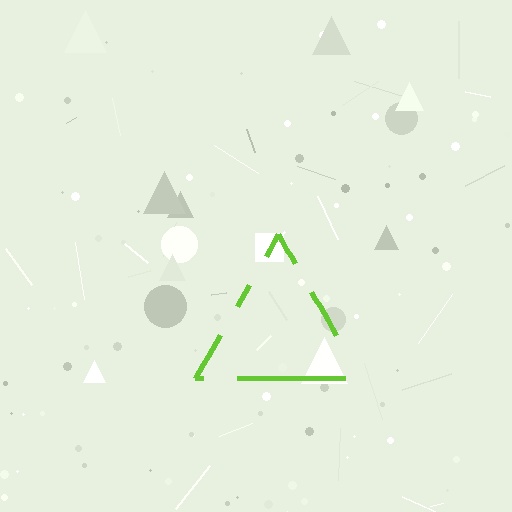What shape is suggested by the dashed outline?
The dashed outline suggests a triangle.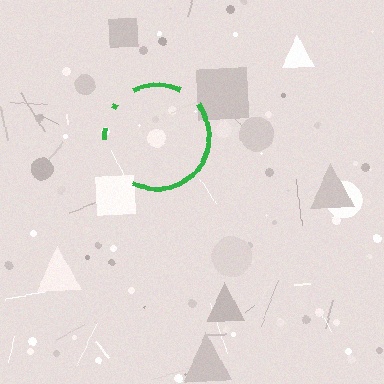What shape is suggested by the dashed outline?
The dashed outline suggests a circle.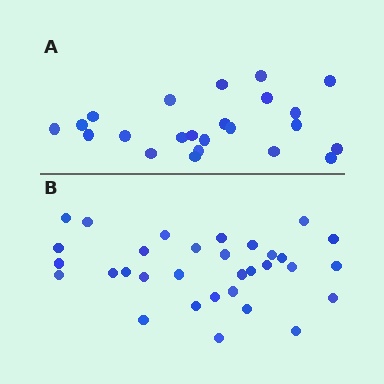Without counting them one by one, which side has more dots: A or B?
Region B (the bottom region) has more dots.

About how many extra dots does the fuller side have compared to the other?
Region B has roughly 8 or so more dots than region A.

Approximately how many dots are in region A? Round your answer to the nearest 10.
About 20 dots. (The exact count is 23, which rounds to 20.)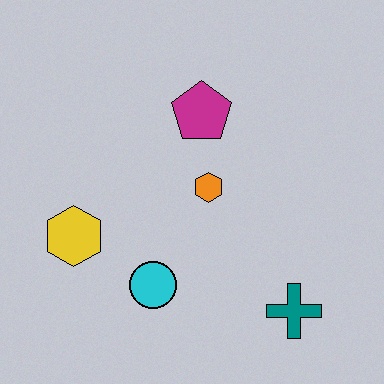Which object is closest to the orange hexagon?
The magenta pentagon is closest to the orange hexagon.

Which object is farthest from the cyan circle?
The magenta pentagon is farthest from the cyan circle.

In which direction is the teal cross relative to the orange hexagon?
The teal cross is below the orange hexagon.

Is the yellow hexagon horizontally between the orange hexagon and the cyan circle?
No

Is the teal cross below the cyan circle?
Yes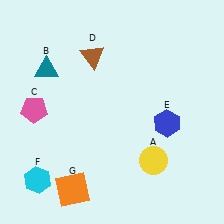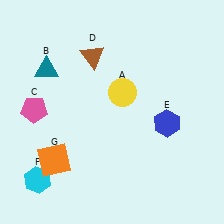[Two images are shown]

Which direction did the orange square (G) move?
The orange square (G) moved up.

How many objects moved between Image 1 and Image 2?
2 objects moved between the two images.